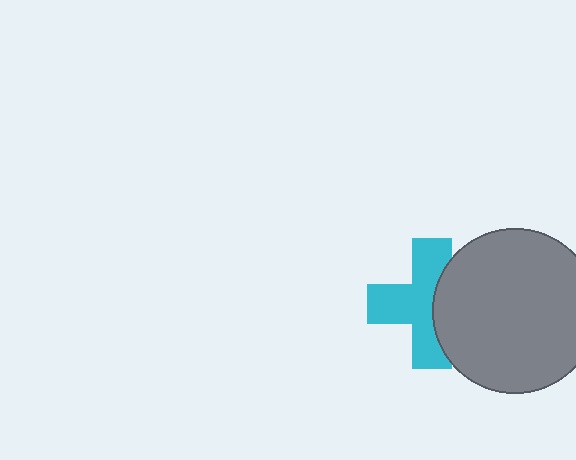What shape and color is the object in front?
The object in front is a gray circle.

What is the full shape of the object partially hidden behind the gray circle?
The partially hidden object is a cyan cross.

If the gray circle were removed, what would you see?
You would see the complete cyan cross.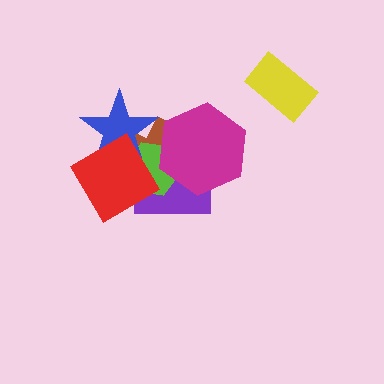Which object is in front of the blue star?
The red diamond is in front of the blue star.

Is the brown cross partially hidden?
Yes, it is partially covered by another shape.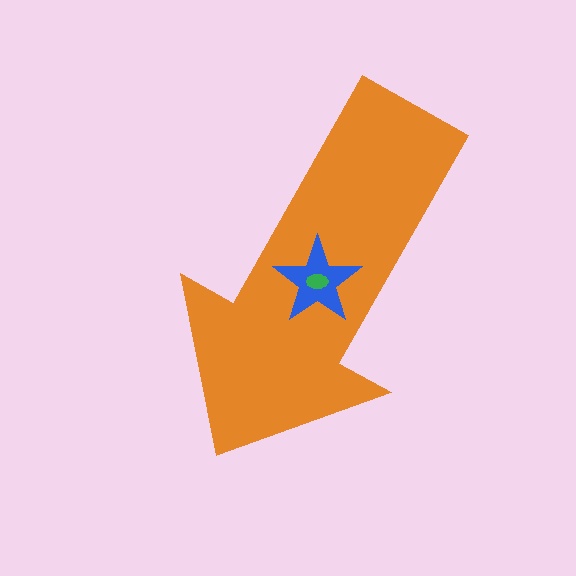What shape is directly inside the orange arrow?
The blue star.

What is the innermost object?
The green ellipse.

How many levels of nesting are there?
3.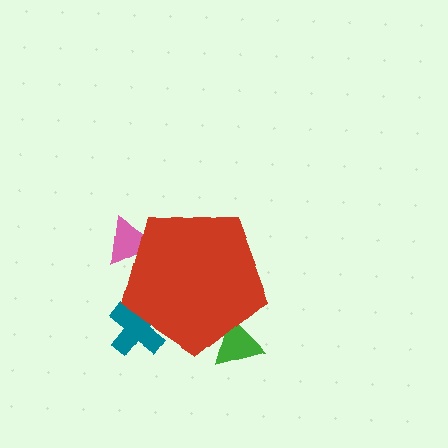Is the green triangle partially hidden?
Yes, the green triangle is partially hidden behind the red pentagon.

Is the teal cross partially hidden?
Yes, the teal cross is partially hidden behind the red pentagon.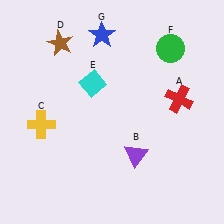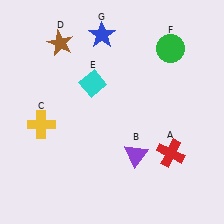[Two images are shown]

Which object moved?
The red cross (A) moved down.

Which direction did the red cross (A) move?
The red cross (A) moved down.